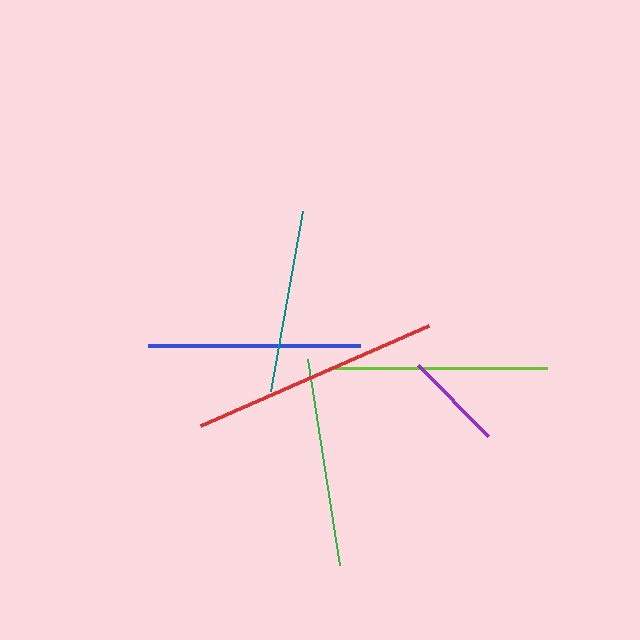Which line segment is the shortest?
The purple line is the shortest at approximately 99 pixels.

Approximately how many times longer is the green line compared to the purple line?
The green line is approximately 2.1 times the length of the purple line.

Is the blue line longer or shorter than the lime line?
The lime line is longer than the blue line.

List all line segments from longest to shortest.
From longest to shortest: red, lime, blue, green, teal, purple.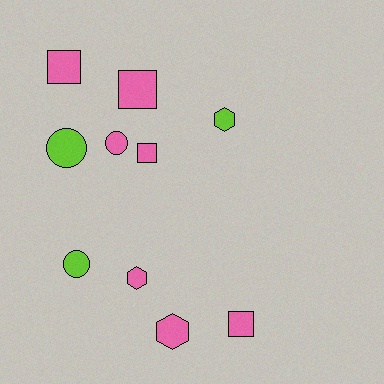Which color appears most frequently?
Pink, with 7 objects.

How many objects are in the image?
There are 10 objects.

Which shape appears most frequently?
Square, with 4 objects.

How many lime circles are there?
There are 2 lime circles.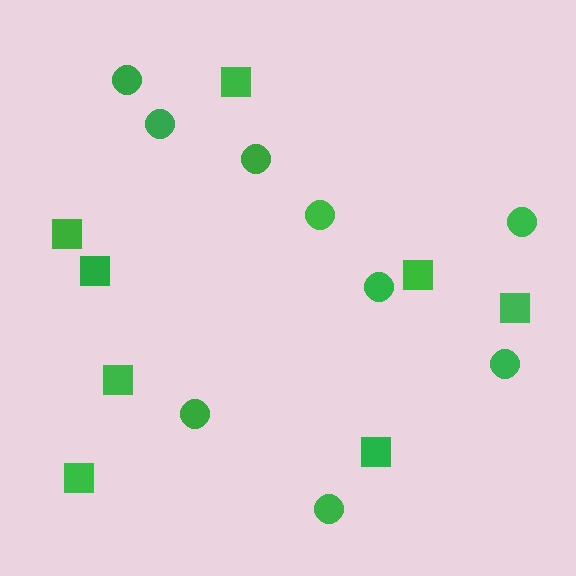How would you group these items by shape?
There are 2 groups: one group of circles (9) and one group of squares (8).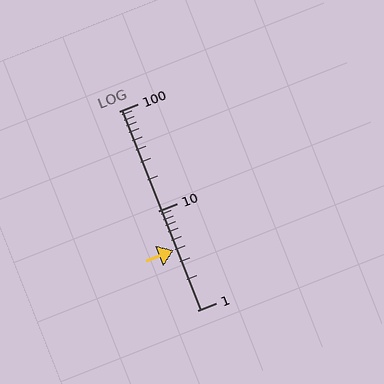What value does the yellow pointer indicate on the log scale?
The pointer indicates approximately 4.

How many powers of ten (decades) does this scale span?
The scale spans 2 decades, from 1 to 100.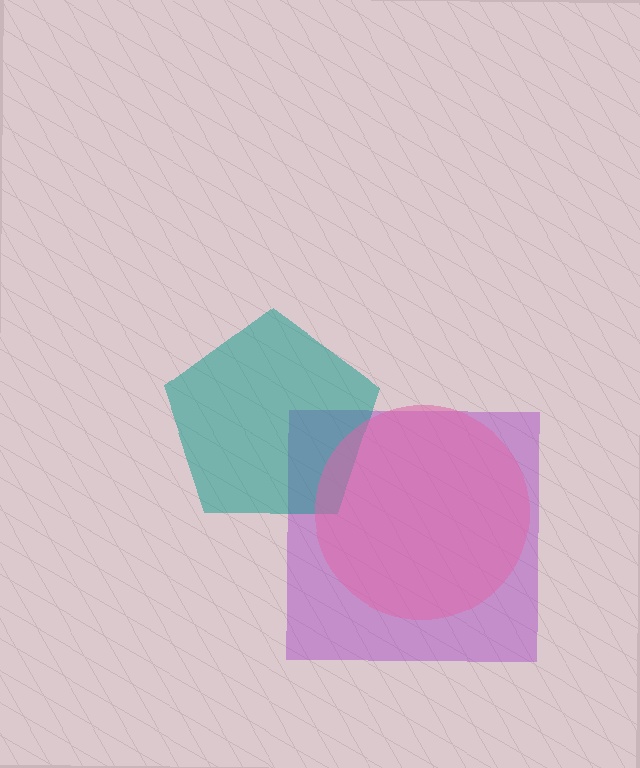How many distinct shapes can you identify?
There are 3 distinct shapes: a purple square, a teal pentagon, a pink circle.